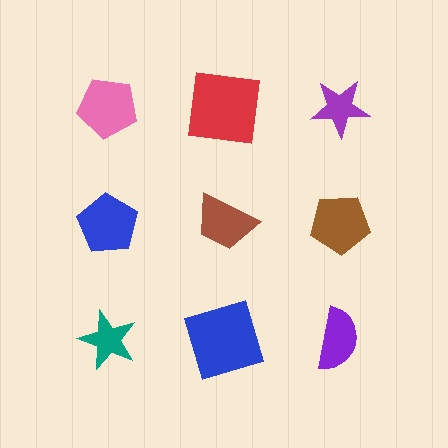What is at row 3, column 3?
A purple semicircle.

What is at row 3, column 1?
A teal star.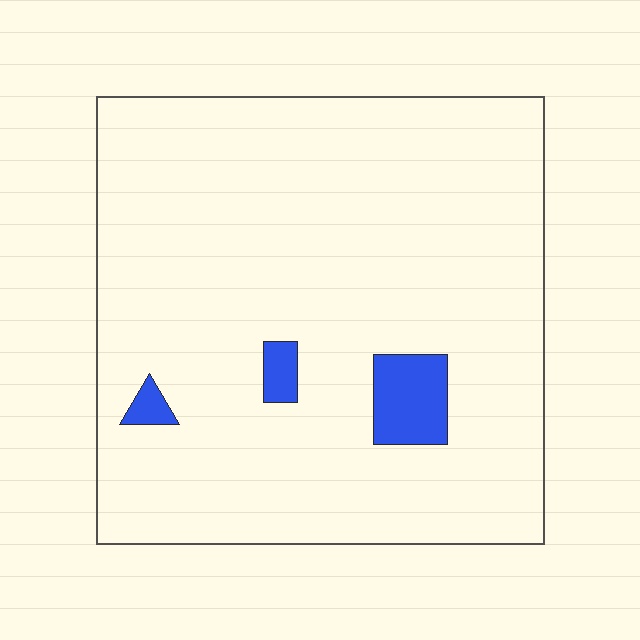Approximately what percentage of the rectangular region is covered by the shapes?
Approximately 5%.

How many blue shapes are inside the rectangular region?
3.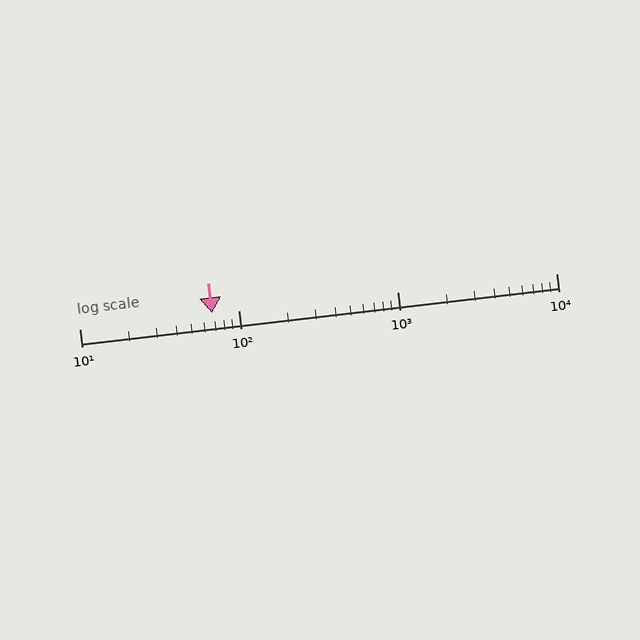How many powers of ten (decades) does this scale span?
The scale spans 3 decades, from 10 to 10000.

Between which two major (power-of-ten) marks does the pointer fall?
The pointer is between 10 and 100.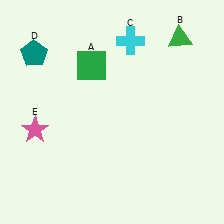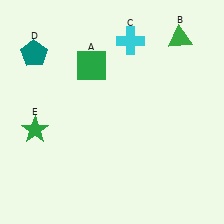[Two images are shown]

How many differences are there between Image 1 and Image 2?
There is 1 difference between the two images.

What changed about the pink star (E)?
In Image 1, E is pink. In Image 2, it changed to green.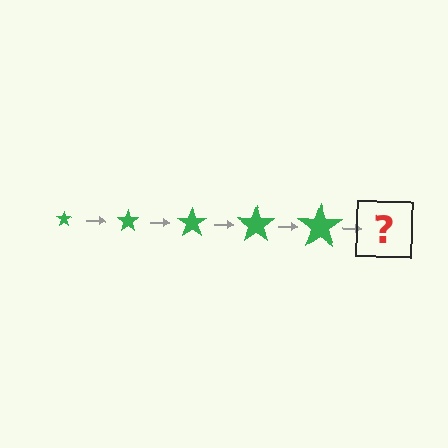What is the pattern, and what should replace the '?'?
The pattern is that the star gets progressively larger each step. The '?' should be a green star, larger than the previous one.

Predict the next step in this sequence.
The next step is a green star, larger than the previous one.